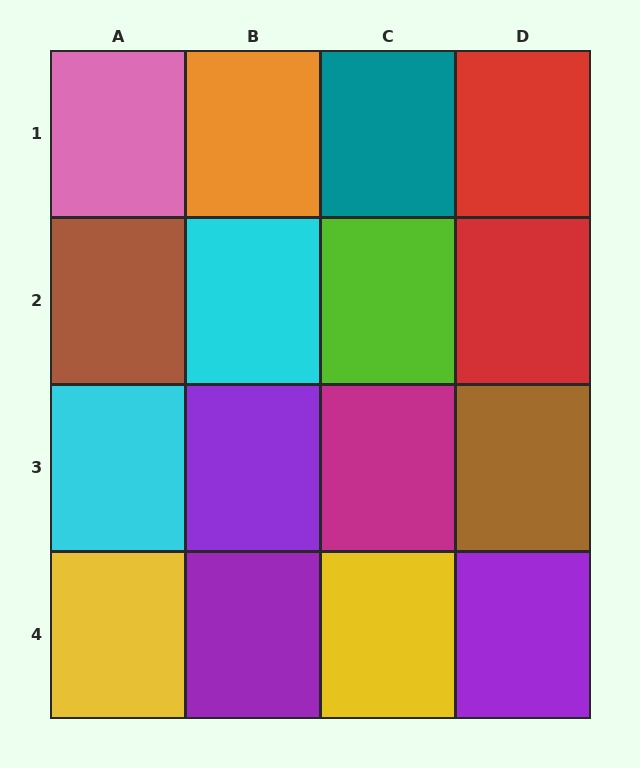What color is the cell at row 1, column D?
Red.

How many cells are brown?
2 cells are brown.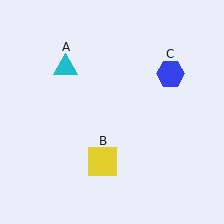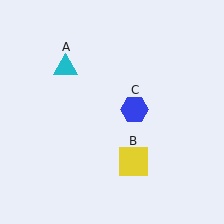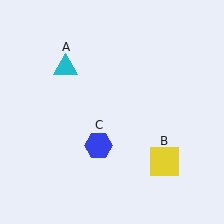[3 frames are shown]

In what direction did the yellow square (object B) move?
The yellow square (object B) moved right.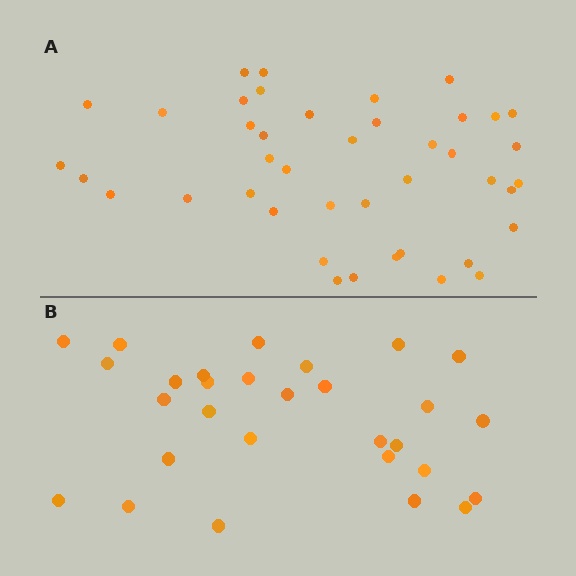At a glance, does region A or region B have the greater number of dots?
Region A (the top region) has more dots.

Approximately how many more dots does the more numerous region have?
Region A has approximately 15 more dots than region B.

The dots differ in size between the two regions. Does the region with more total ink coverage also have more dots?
No. Region B has more total ink coverage because its dots are larger, but region A actually contains more individual dots. Total area can be misleading — the number of items is what matters here.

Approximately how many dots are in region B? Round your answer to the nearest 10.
About 30 dots. (The exact count is 29, which rounds to 30.)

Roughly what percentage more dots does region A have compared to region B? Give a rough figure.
About 45% more.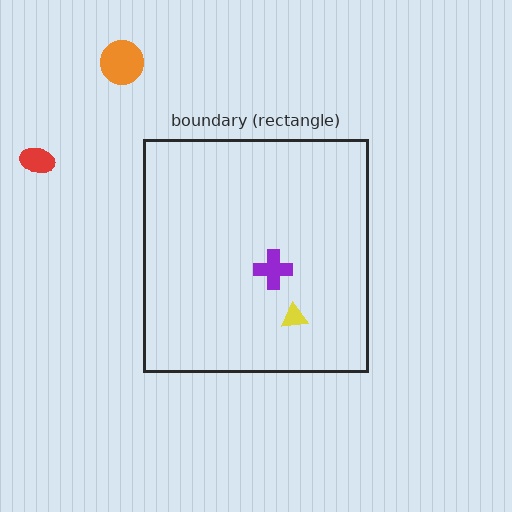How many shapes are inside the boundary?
2 inside, 2 outside.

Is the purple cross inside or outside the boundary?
Inside.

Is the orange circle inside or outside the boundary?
Outside.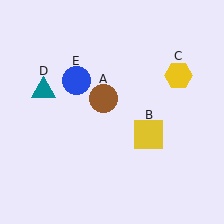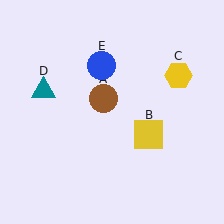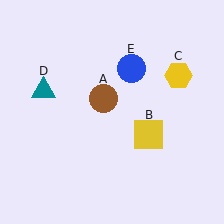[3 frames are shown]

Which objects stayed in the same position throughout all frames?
Brown circle (object A) and yellow square (object B) and yellow hexagon (object C) and teal triangle (object D) remained stationary.